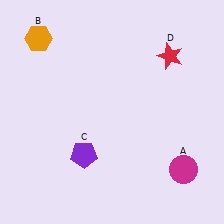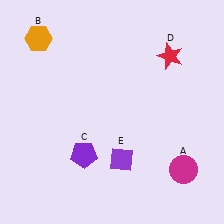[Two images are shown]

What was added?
A purple diamond (E) was added in Image 2.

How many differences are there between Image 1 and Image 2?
There is 1 difference between the two images.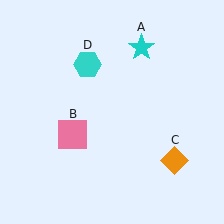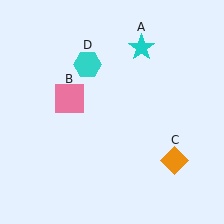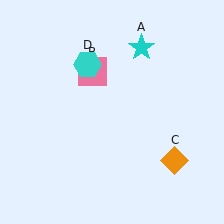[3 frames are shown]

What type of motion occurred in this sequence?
The pink square (object B) rotated clockwise around the center of the scene.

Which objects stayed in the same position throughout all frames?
Cyan star (object A) and orange diamond (object C) and cyan hexagon (object D) remained stationary.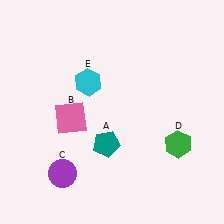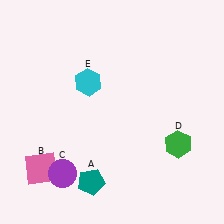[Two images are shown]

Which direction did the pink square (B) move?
The pink square (B) moved down.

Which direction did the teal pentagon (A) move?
The teal pentagon (A) moved down.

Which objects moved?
The objects that moved are: the teal pentagon (A), the pink square (B).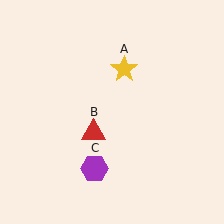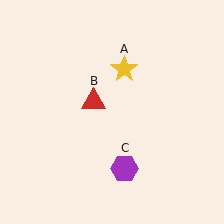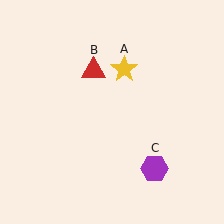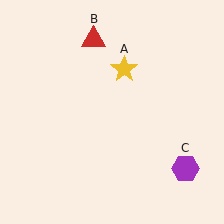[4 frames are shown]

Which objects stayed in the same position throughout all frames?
Yellow star (object A) remained stationary.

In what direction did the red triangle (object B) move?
The red triangle (object B) moved up.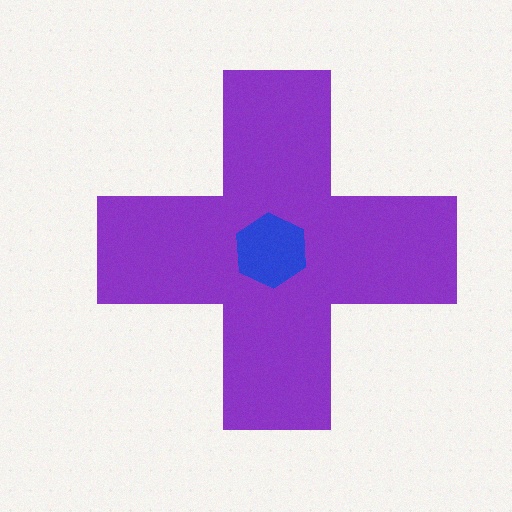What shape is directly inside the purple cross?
The blue hexagon.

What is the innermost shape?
The blue hexagon.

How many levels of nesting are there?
2.